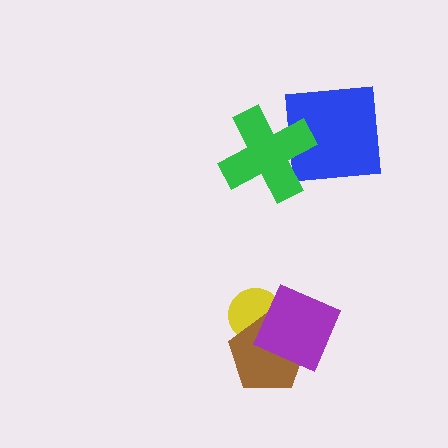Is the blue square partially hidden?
Yes, it is partially covered by another shape.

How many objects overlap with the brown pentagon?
2 objects overlap with the brown pentagon.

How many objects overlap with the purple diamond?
2 objects overlap with the purple diamond.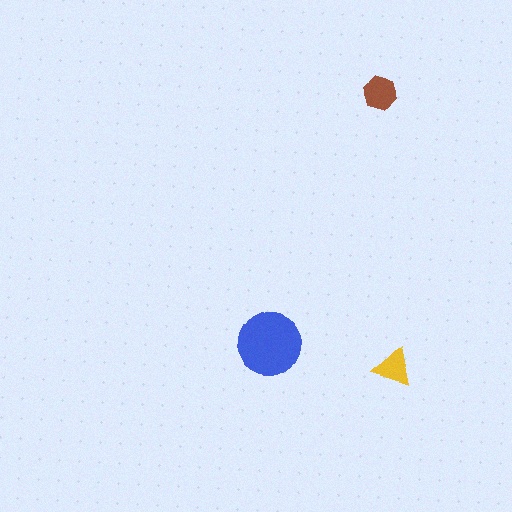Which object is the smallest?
The yellow triangle.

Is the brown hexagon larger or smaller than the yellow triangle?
Larger.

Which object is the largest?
The blue circle.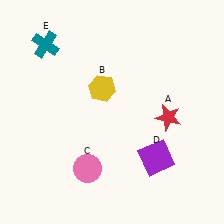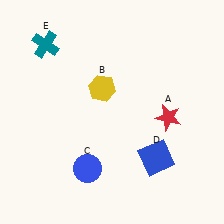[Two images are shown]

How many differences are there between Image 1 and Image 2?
There are 2 differences between the two images.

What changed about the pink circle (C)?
In Image 1, C is pink. In Image 2, it changed to blue.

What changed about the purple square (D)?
In Image 1, D is purple. In Image 2, it changed to blue.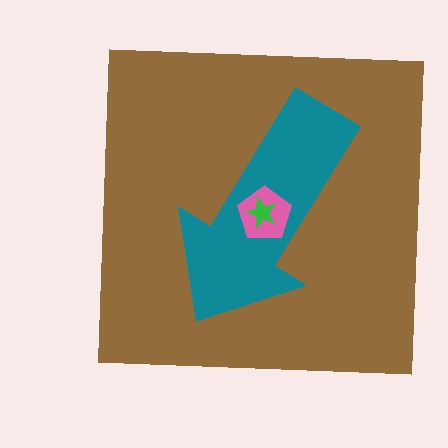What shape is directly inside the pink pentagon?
The green star.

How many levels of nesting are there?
4.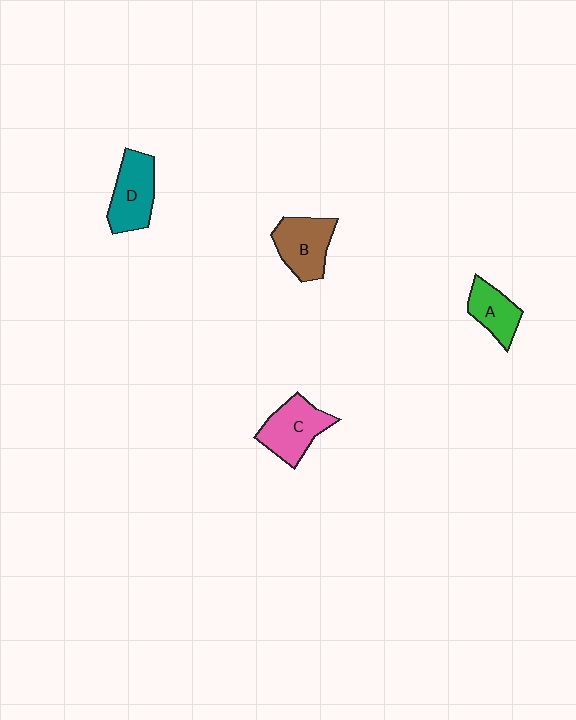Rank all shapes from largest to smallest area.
From largest to smallest: C (pink), D (teal), B (brown), A (green).